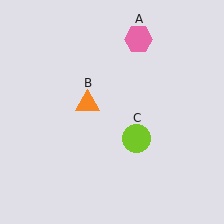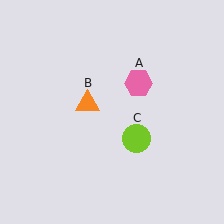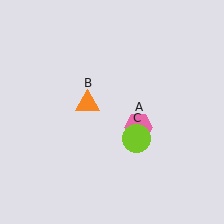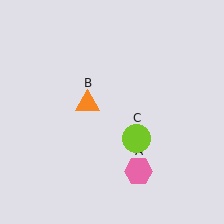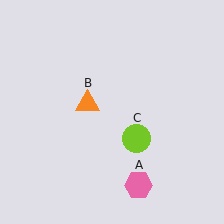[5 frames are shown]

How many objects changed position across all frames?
1 object changed position: pink hexagon (object A).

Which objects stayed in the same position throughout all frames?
Orange triangle (object B) and lime circle (object C) remained stationary.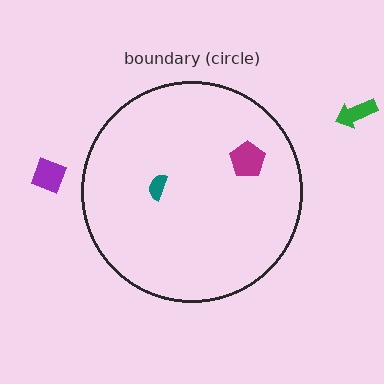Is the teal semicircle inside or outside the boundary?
Inside.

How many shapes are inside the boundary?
2 inside, 2 outside.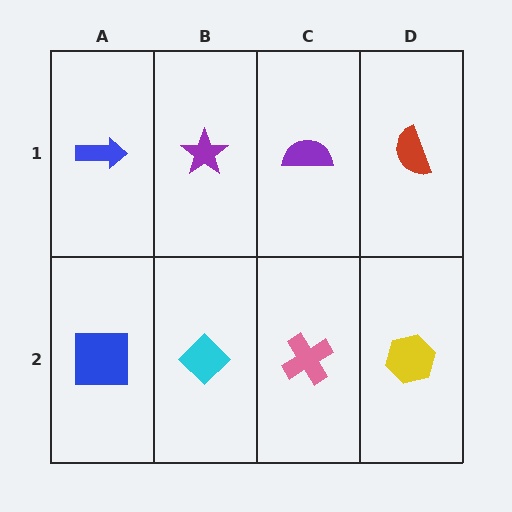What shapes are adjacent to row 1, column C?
A pink cross (row 2, column C), a purple star (row 1, column B), a red semicircle (row 1, column D).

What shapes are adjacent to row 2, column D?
A red semicircle (row 1, column D), a pink cross (row 2, column C).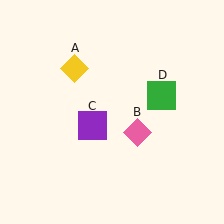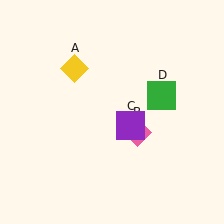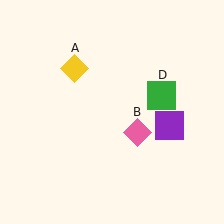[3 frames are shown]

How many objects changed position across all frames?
1 object changed position: purple square (object C).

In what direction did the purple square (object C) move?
The purple square (object C) moved right.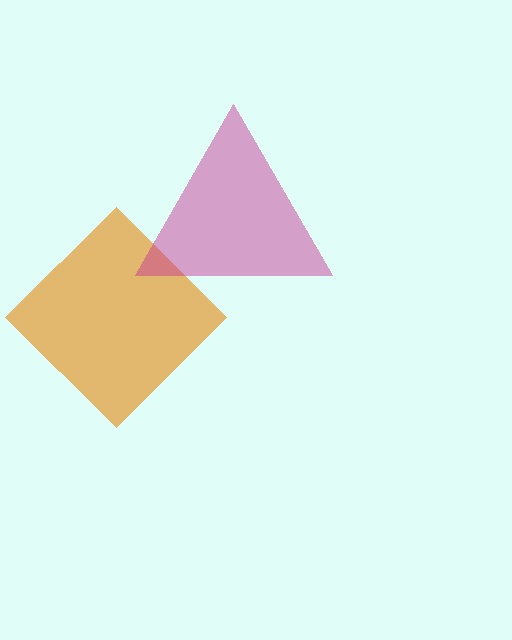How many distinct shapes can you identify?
There are 2 distinct shapes: an orange diamond, a magenta triangle.